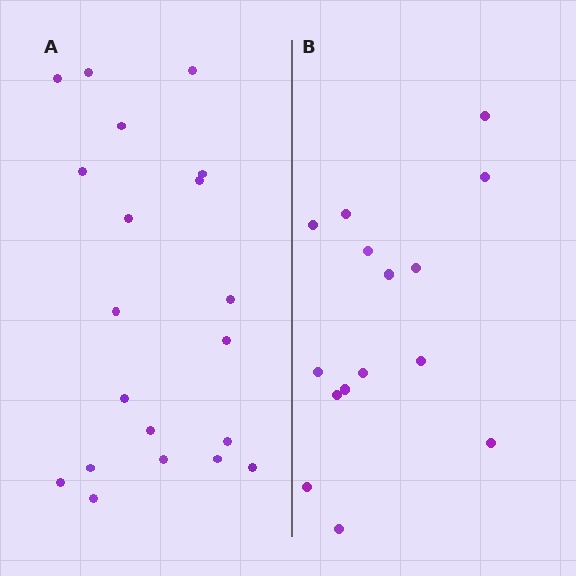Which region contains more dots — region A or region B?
Region A (the left region) has more dots.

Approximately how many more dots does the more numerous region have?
Region A has about 5 more dots than region B.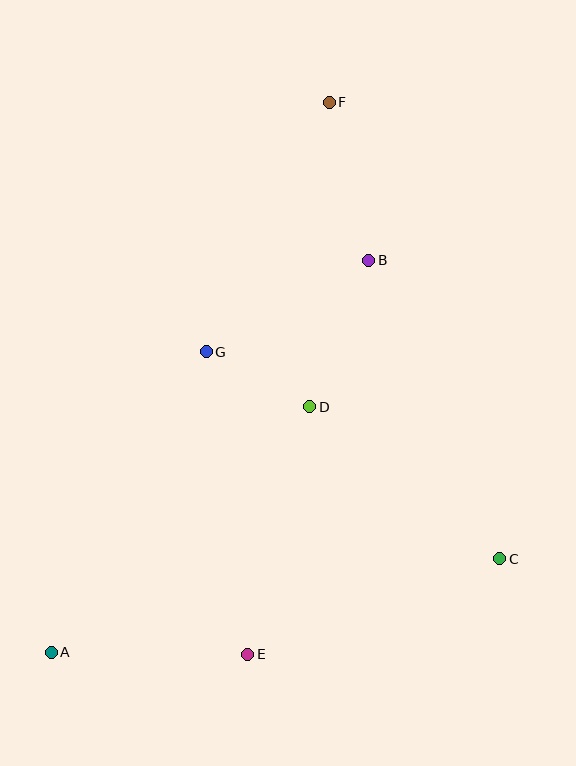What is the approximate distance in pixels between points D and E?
The distance between D and E is approximately 255 pixels.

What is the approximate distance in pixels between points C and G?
The distance between C and G is approximately 359 pixels.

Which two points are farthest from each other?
Points A and F are farthest from each other.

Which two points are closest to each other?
Points D and G are closest to each other.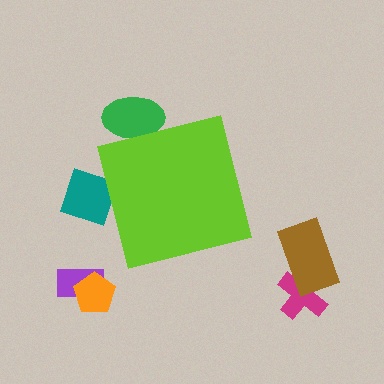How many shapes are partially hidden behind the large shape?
2 shapes are partially hidden.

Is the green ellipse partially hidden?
Yes, the green ellipse is partially hidden behind the lime square.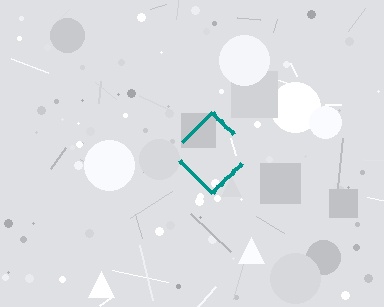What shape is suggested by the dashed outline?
The dashed outline suggests a diamond.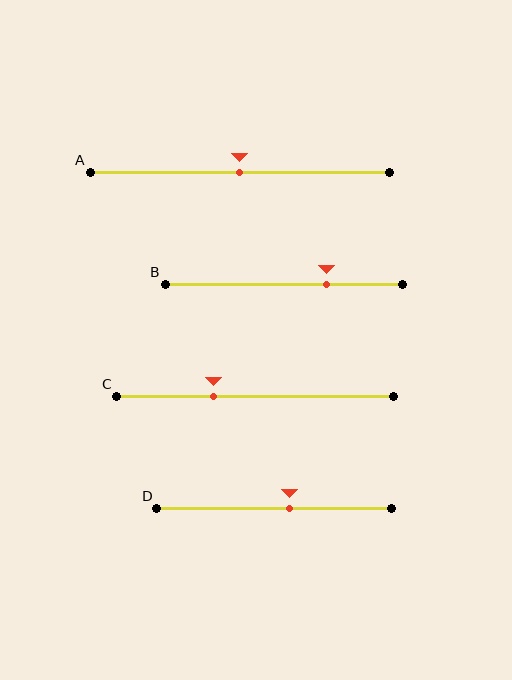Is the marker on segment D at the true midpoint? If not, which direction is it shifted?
No, the marker on segment D is shifted to the right by about 7% of the segment length.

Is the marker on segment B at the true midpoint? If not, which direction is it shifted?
No, the marker on segment B is shifted to the right by about 18% of the segment length.